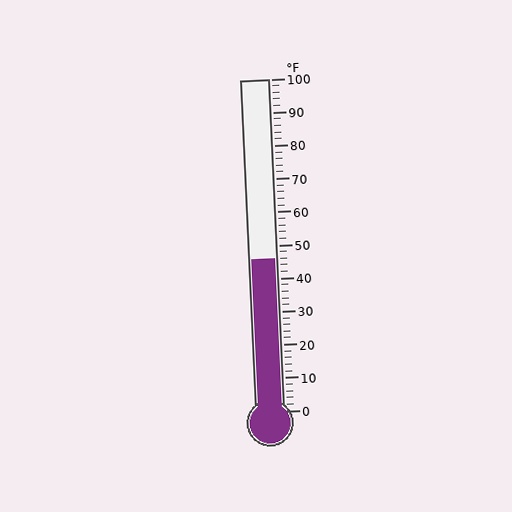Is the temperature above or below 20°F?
The temperature is above 20°F.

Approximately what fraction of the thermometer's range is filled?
The thermometer is filled to approximately 45% of its range.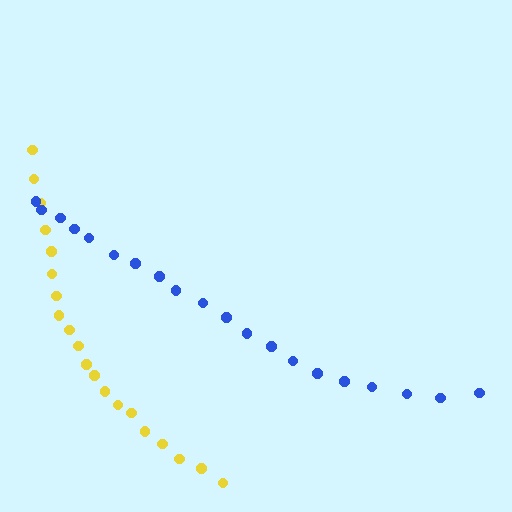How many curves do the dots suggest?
There are 2 distinct paths.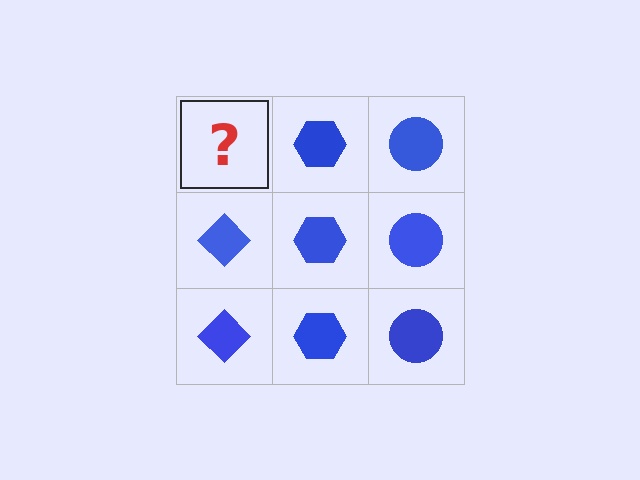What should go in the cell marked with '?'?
The missing cell should contain a blue diamond.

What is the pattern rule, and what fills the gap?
The rule is that each column has a consistent shape. The gap should be filled with a blue diamond.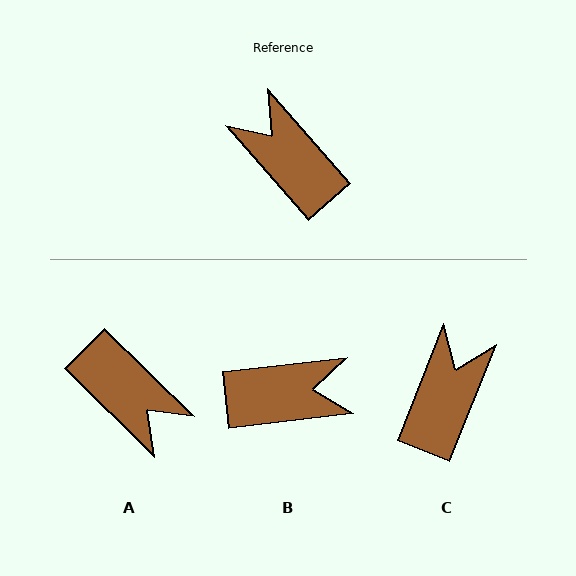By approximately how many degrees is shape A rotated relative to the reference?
Approximately 176 degrees clockwise.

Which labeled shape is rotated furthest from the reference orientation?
A, about 176 degrees away.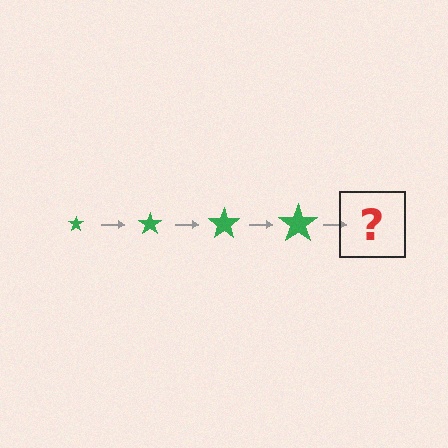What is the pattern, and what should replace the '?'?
The pattern is that the star gets progressively larger each step. The '?' should be a green star, larger than the previous one.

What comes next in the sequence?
The next element should be a green star, larger than the previous one.